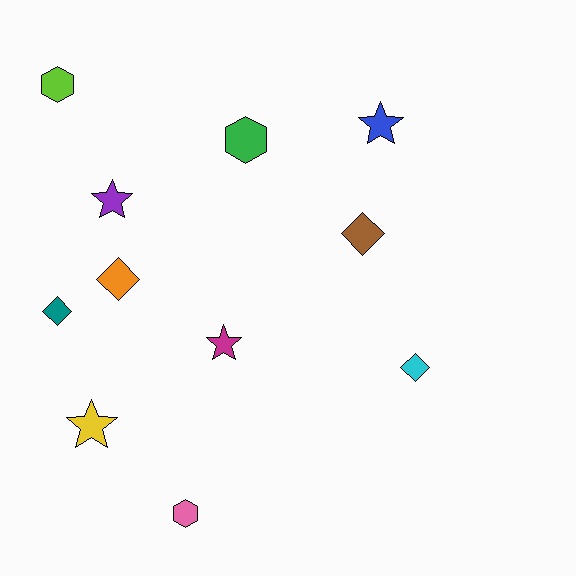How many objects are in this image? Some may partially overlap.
There are 11 objects.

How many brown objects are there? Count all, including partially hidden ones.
There is 1 brown object.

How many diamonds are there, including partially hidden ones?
There are 4 diamonds.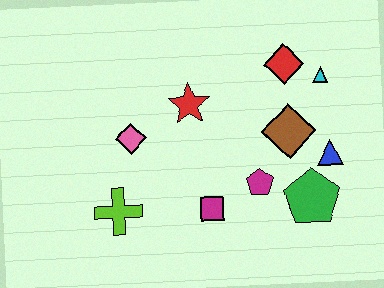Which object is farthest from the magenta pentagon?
The lime cross is farthest from the magenta pentagon.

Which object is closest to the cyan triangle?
The red diamond is closest to the cyan triangle.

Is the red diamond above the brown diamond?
Yes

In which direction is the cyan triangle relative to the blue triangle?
The cyan triangle is above the blue triangle.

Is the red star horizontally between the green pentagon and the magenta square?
No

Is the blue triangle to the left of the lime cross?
No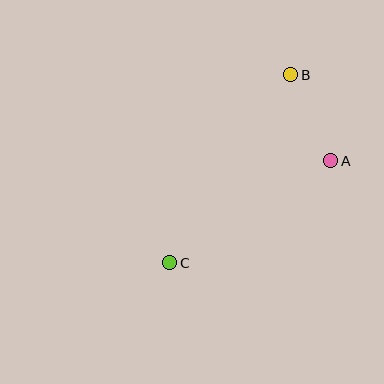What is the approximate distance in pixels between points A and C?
The distance between A and C is approximately 191 pixels.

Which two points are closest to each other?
Points A and B are closest to each other.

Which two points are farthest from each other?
Points B and C are farthest from each other.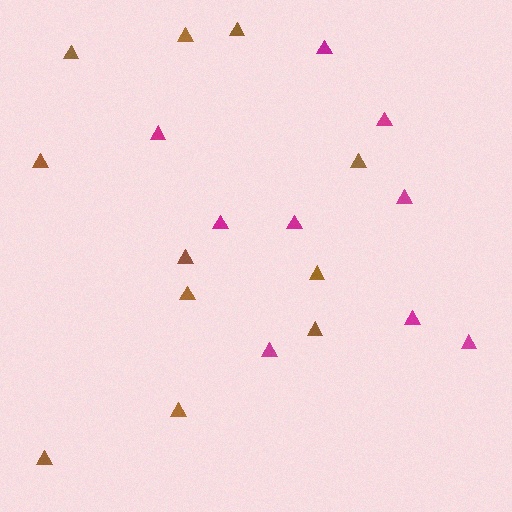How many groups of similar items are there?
There are 2 groups: one group of brown triangles (11) and one group of magenta triangles (9).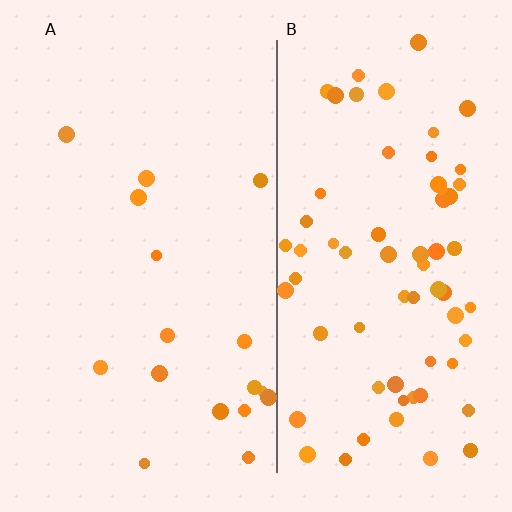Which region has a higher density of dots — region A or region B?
B (the right).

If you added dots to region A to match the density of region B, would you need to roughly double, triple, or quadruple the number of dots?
Approximately quadruple.